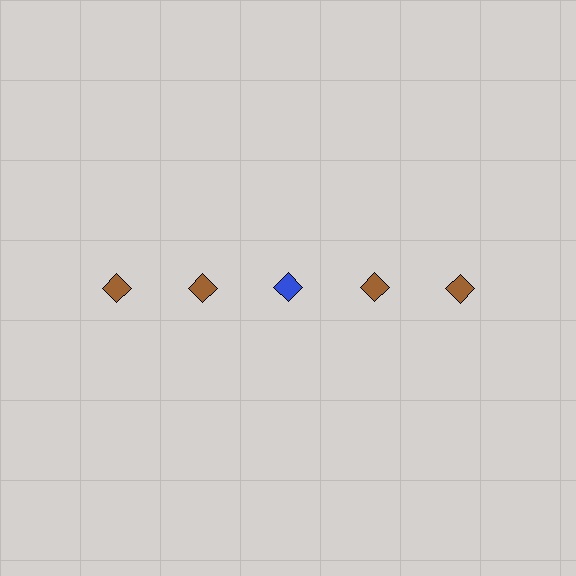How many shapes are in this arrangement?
There are 5 shapes arranged in a grid pattern.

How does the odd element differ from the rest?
It has a different color: blue instead of brown.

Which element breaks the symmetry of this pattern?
The blue diamond in the top row, center column breaks the symmetry. All other shapes are brown diamonds.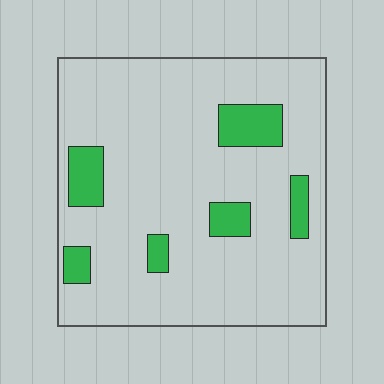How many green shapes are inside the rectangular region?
6.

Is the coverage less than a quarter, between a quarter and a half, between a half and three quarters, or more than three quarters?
Less than a quarter.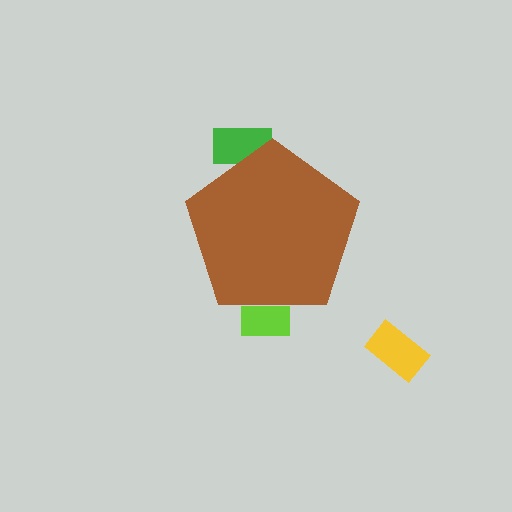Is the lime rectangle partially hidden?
Yes, the lime rectangle is partially hidden behind the brown pentagon.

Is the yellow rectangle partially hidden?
No, the yellow rectangle is fully visible.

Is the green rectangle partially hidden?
Yes, the green rectangle is partially hidden behind the brown pentagon.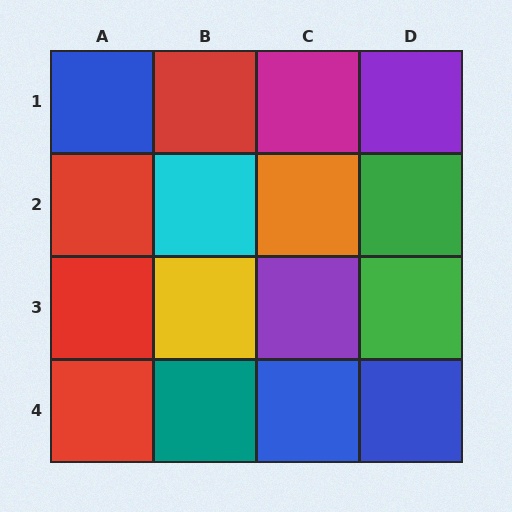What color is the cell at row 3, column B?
Yellow.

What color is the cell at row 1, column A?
Blue.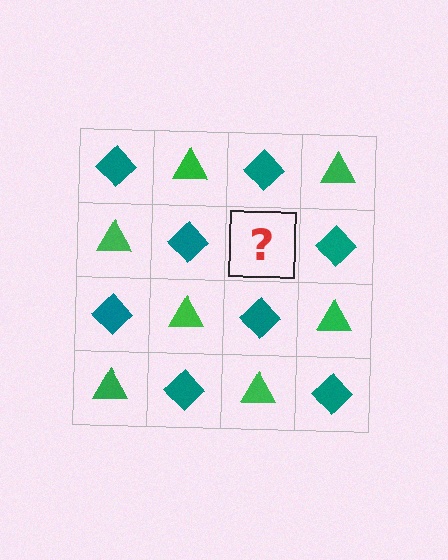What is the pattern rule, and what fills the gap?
The rule is that it alternates teal diamond and green triangle in a checkerboard pattern. The gap should be filled with a green triangle.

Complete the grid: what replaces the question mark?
The question mark should be replaced with a green triangle.